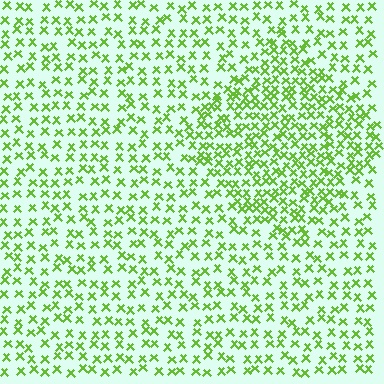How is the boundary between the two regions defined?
The boundary is defined by a change in element density (approximately 1.8x ratio). All elements are the same color, size, and shape.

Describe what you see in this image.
The image contains small lime elements arranged at two different densities. A diamond-shaped region is visible where the elements are more densely packed than the surrounding area.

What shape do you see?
I see a diamond.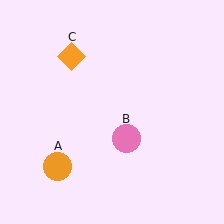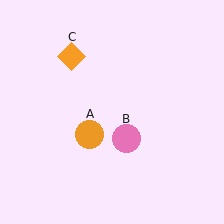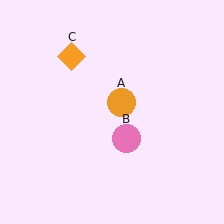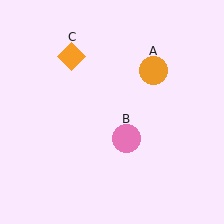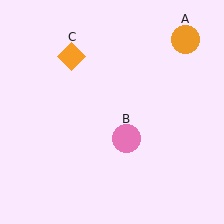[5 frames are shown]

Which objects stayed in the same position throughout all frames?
Pink circle (object B) and orange diamond (object C) remained stationary.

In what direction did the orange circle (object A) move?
The orange circle (object A) moved up and to the right.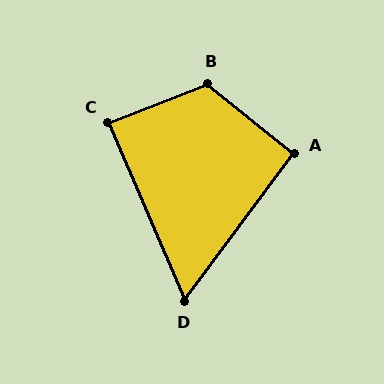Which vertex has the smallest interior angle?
D, at approximately 60 degrees.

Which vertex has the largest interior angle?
B, at approximately 120 degrees.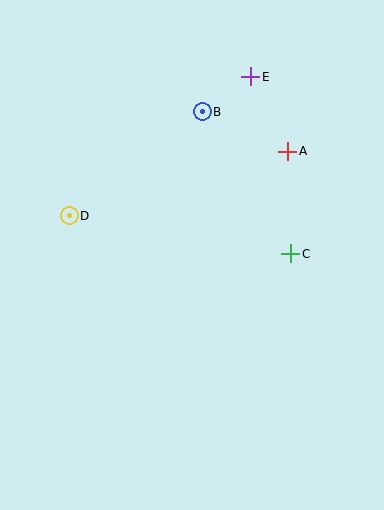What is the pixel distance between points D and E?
The distance between D and E is 228 pixels.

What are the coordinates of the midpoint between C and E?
The midpoint between C and E is at (271, 165).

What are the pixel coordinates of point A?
Point A is at (288, 151).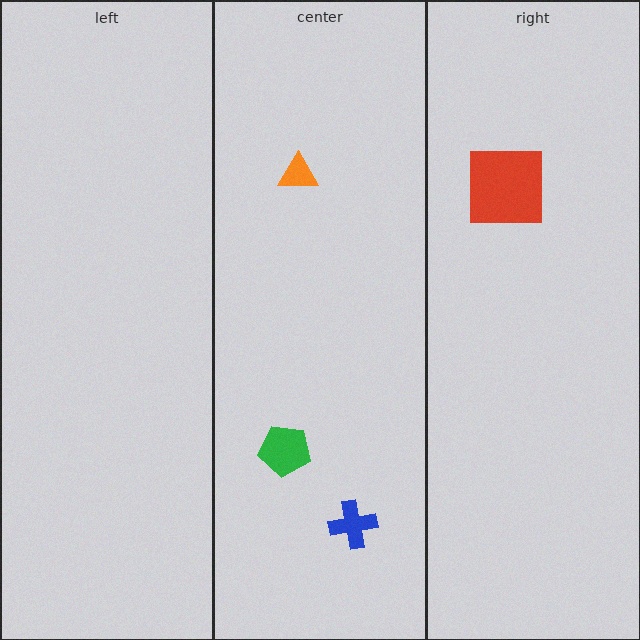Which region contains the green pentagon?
The center region.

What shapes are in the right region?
The red square.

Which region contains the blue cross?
The center region.